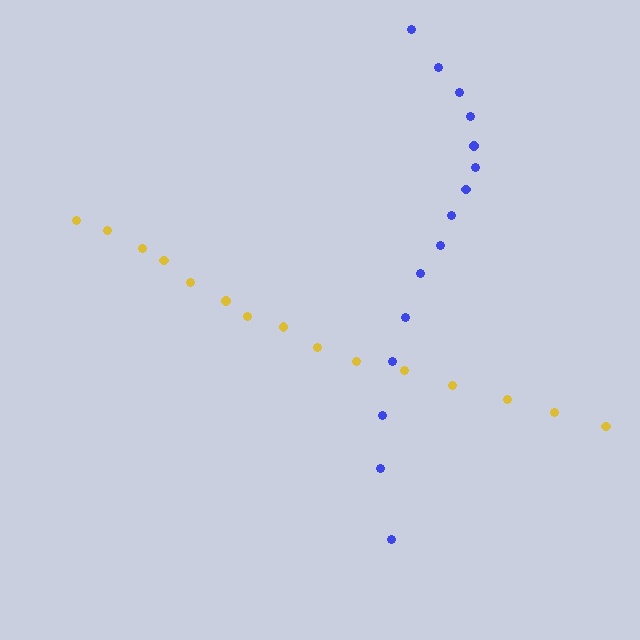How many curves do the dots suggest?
There are 2 distinct paths.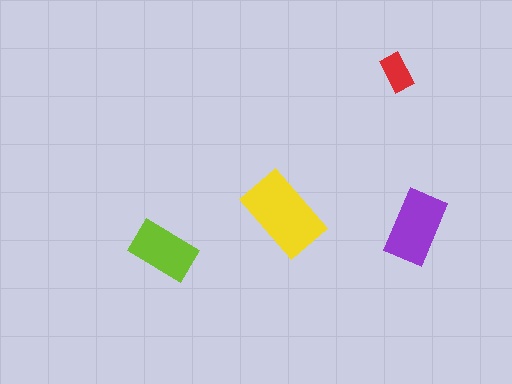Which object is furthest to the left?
The lime rectangle is leftmost.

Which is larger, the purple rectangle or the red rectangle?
The purple one.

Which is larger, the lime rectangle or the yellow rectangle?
The yellow one.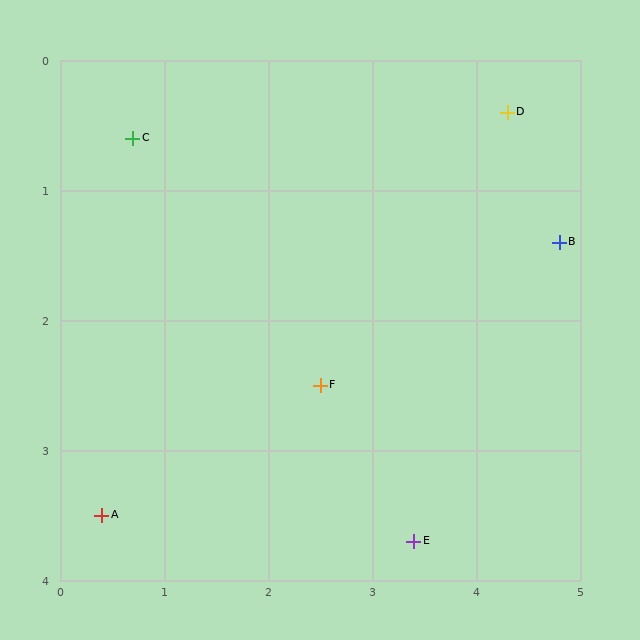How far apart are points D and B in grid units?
Points D and B are about 1.1 grid units apart.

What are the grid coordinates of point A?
Point A is at approximately (0.4, 3.5).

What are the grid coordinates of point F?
Point F is at approximately (2.5, 2.5).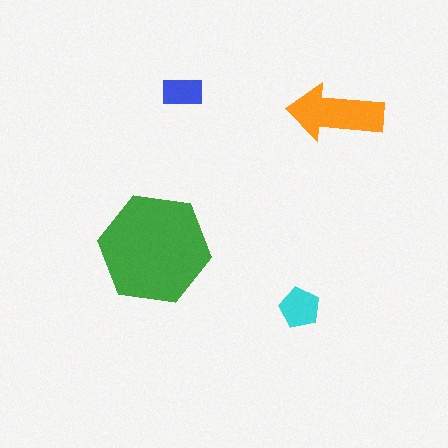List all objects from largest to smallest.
The green hexagon, the orange arrow, the cyan pentagon, the blue rectangle.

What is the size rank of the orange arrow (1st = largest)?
2nd.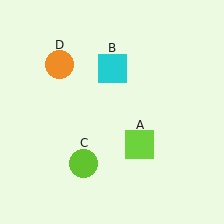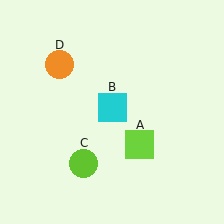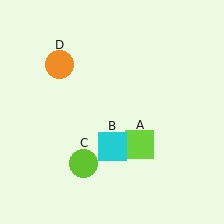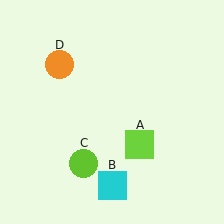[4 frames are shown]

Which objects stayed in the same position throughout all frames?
Lime square (object A) and lime circle (object C) and orange circle (object D) remained stationary.